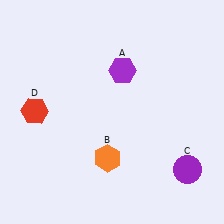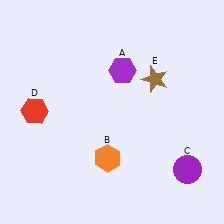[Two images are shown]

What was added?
A brown star (E) was added in Image 2.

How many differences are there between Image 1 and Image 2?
There is 1 difference between the two images.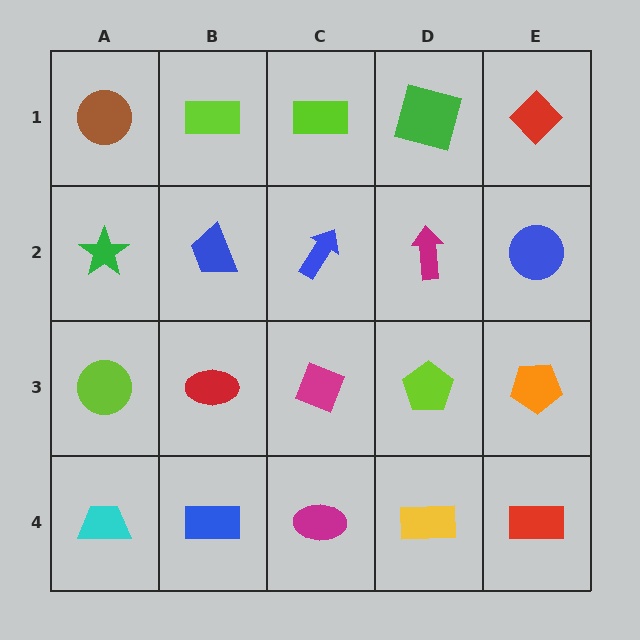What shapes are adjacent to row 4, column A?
A lime circle (row 3, column A), a blue rectangle (row 4, column B).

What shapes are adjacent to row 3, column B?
A blue trapezoid (row 2, column B), a blue rectangle (row 4, column B), a lime circle (row 3, column A), a magenta diamond (row 3, column C).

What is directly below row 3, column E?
A red rectangle.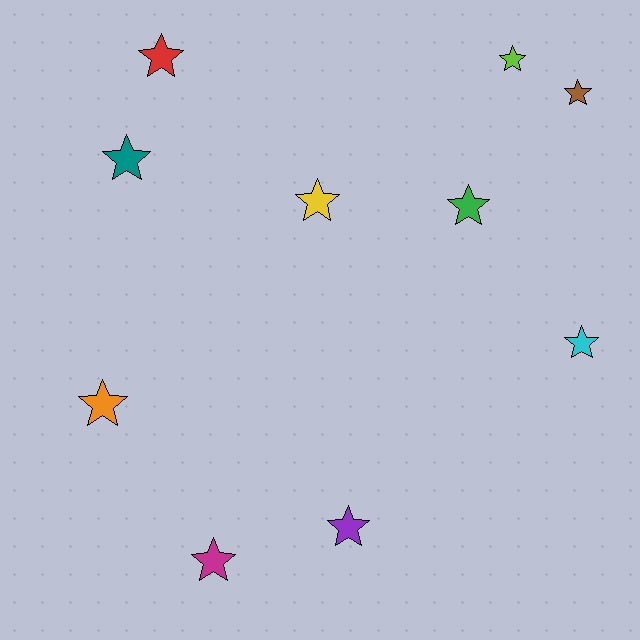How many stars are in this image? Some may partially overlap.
There are 10 stars.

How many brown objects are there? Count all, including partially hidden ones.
There is 1 brown object.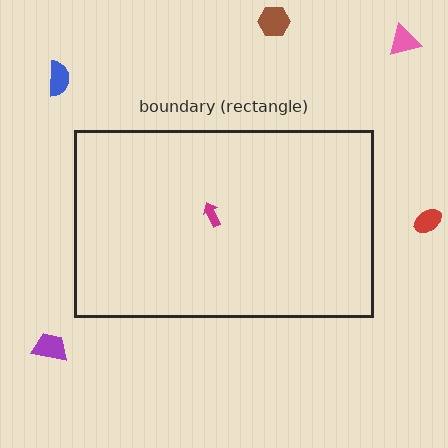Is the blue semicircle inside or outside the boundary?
Outside.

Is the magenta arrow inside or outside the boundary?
Inside.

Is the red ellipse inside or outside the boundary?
Outside.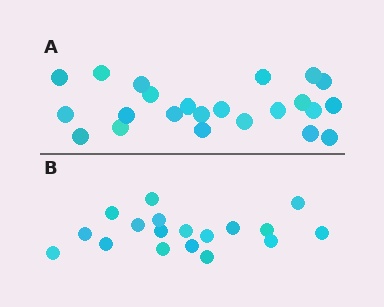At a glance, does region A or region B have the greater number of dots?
Region A (the top region) has more dots.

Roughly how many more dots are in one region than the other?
Region A has about 5 more dots than region B.